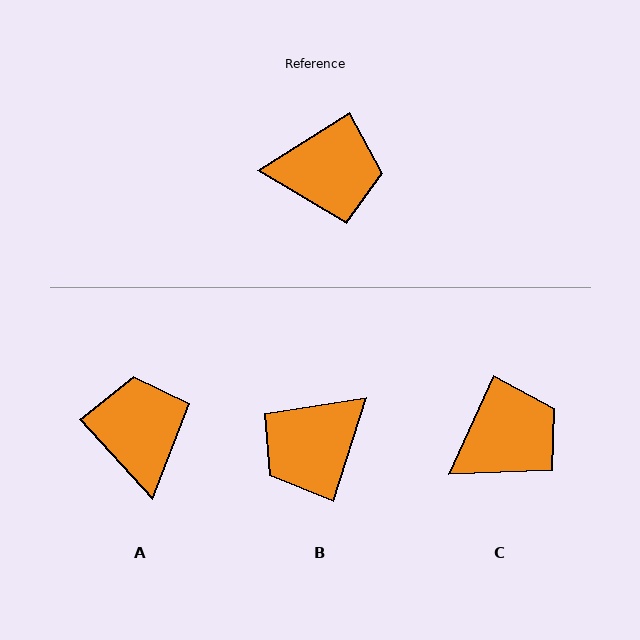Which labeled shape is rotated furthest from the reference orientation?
B, about 140 degrees away.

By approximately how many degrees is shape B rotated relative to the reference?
Approximately 140 degrees clockwise.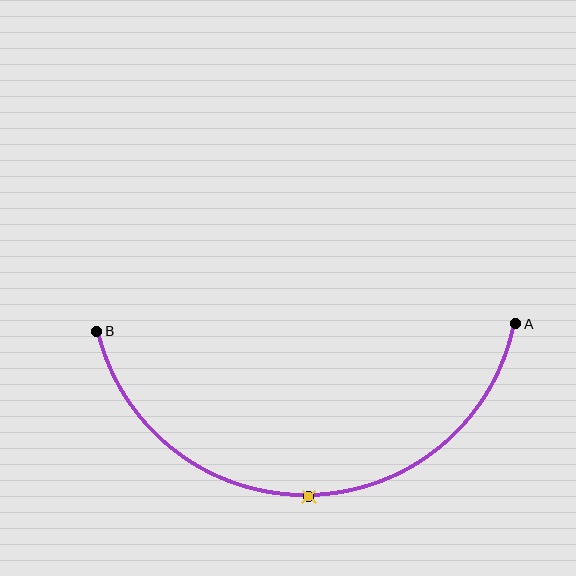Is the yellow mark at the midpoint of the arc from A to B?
Yes. The yellow mark lies on the arc at equal arc-length from both A and B — it is the arc midpoint.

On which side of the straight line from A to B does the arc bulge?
The arc bulges below the straight line connecting A and B.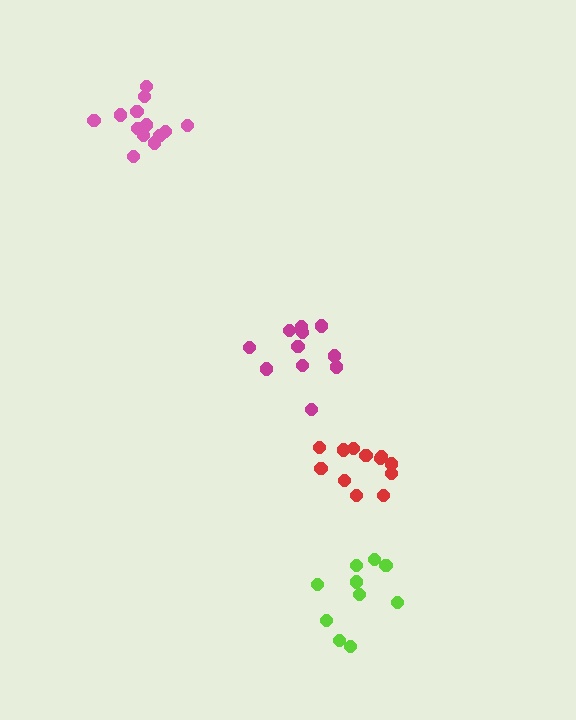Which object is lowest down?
The lime cluster is bottommost.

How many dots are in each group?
Group 1: 12 dots, Group 2: 13 dots, Group 3: 10 dots, Group 4: 11 dots (46 total).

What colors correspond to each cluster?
The clusters are colored: red, pink, lime, magenta.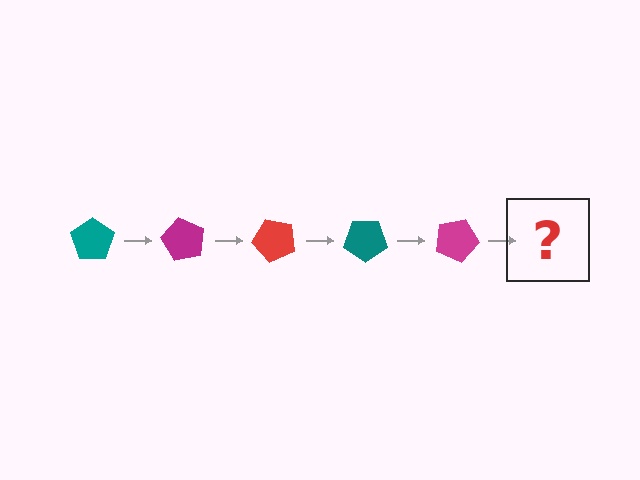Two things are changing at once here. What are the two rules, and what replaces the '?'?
The two rules are that it rotates 60 degrees each step and the color cycles through teal, magenta, and red. The '?' should be a red pentagon, rotated 300 degrees from the start.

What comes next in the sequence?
The next element should be a red pentagon, rotated 300 degrees from the start.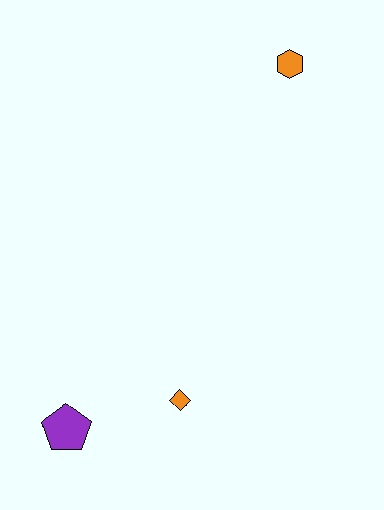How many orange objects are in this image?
There are 2 orange objects.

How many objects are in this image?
There are 3 objects.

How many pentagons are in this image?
There is 1 pentagon.